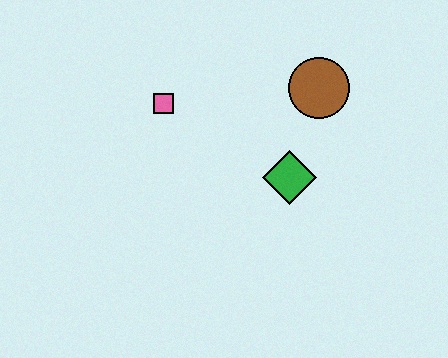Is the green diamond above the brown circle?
No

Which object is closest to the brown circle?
The green diamond is closest to the brown circle.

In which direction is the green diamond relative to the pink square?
The green diamond is to the right of the pink square.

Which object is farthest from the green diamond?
The pink square is farthest from the green diamond.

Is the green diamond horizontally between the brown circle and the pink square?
Yes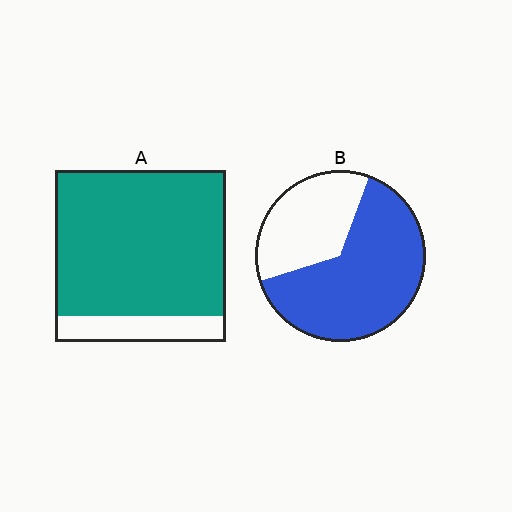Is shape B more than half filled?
Yes.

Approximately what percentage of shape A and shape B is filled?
A is approximately 85% and B is approximately 65%.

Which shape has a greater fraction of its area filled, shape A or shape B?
Shape A.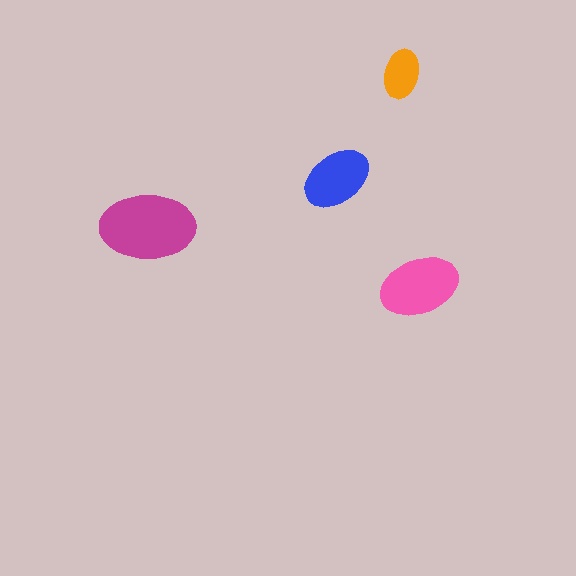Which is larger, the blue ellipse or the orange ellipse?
The blue one.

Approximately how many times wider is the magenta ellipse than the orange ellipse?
About 2 times wider.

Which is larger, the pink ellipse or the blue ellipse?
The pink one.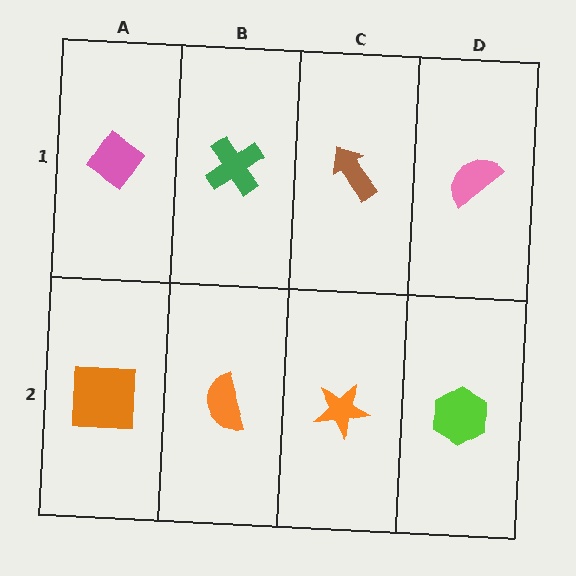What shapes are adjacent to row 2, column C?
A brown arrow (row 1, column C), an orange semicircle (row 2, column B), a lime hexagon (row 2, column D).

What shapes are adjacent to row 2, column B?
A green cross (row 1, column B), an orange square (row 2, column A), an orange star (row 2, column C).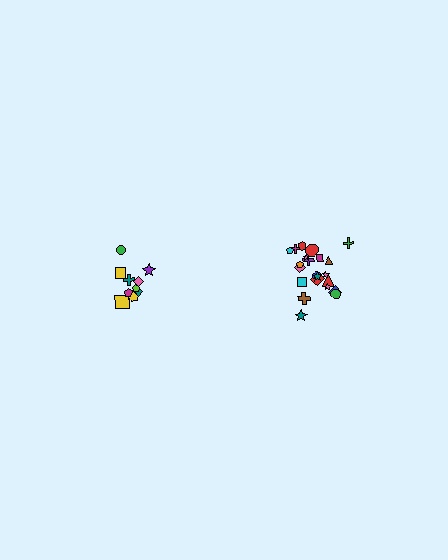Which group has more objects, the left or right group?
The right group.